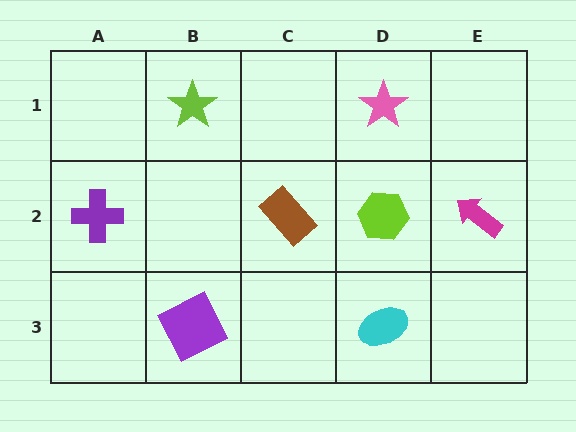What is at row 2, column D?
A lime hexagon.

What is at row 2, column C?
A brown rectangle.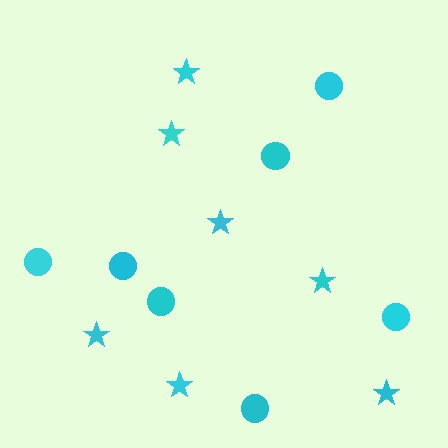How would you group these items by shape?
There are 2 groups: one group of stars (7) and one group of circles (7).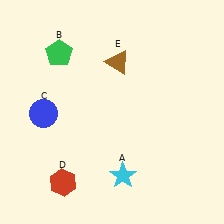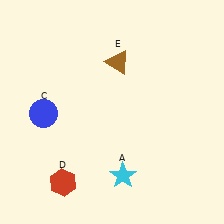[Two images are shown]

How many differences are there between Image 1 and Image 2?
There is 1 difference between the two images.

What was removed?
The green pentagon (B) was removed in Image 2.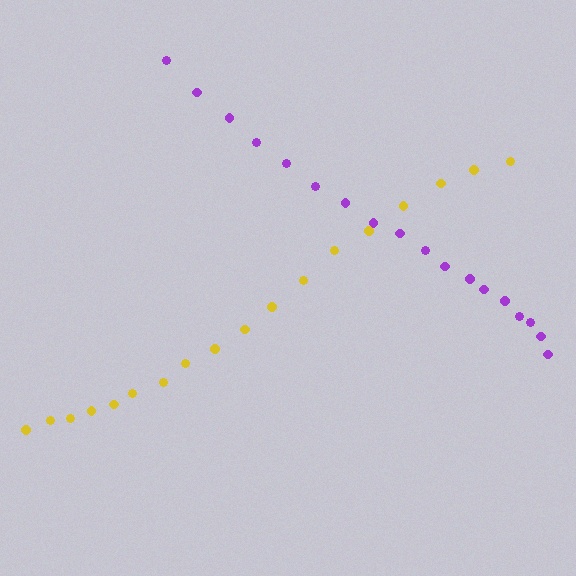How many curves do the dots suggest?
There are 2 distinct paths.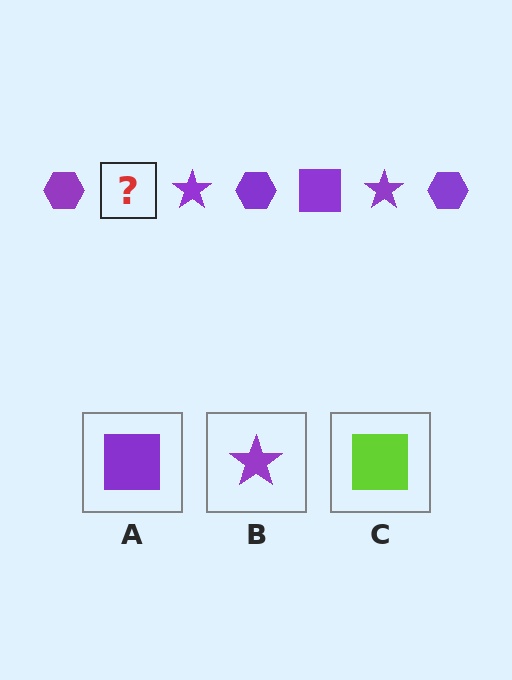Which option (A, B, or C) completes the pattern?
A.